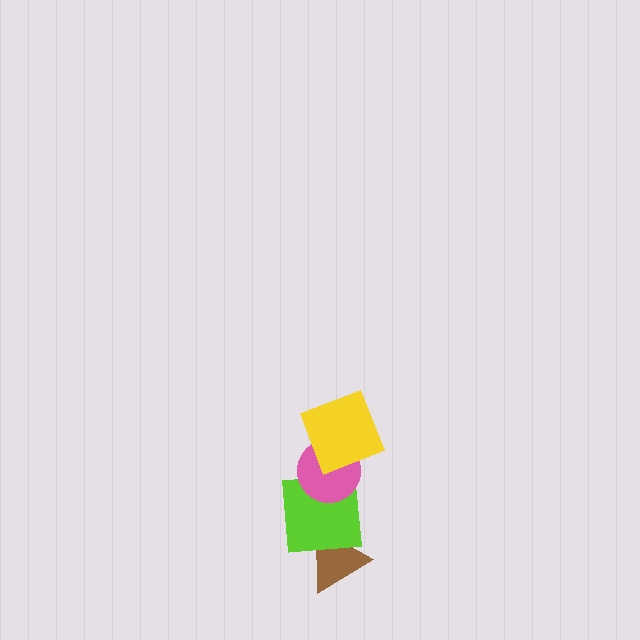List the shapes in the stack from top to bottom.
From top to bottom: the yellow square, the pink circle, the lime square, the brown triangle.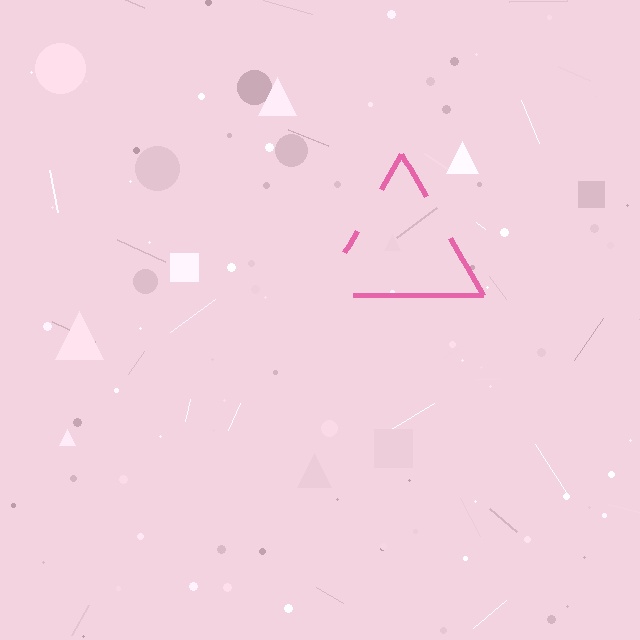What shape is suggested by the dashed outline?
The dashed outline suggests a triangle.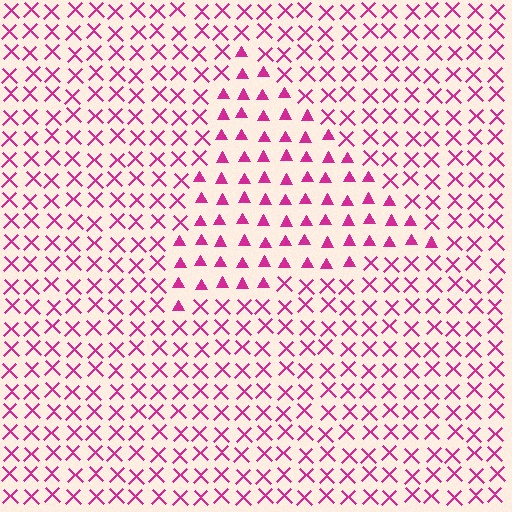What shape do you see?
I see a triangle.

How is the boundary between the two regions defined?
The boundary is defined by a change in element shape: triangles inside vs. X marks outside. All elements share the same color and spacing.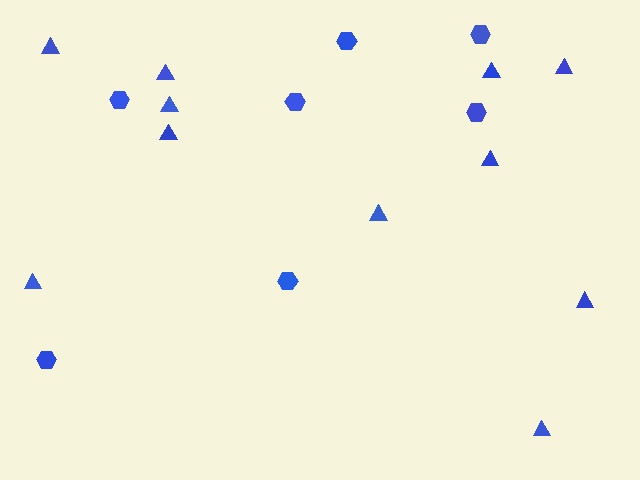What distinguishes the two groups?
There are 2 groups: one group of hexagons (7) and one group of triangles (11).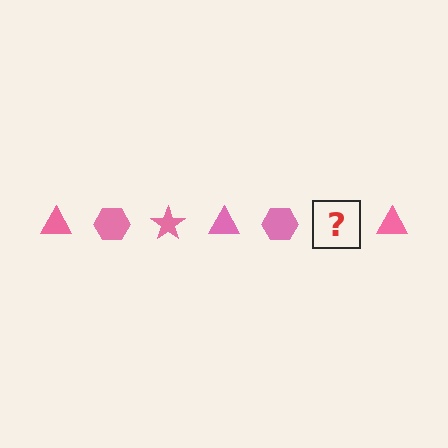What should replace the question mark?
The question mark should be replaced with a pink star.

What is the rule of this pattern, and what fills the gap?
The rule is that the pattern cycles through triangle, hexagon, star shapes in pink. The gap should be filled with a pink star.